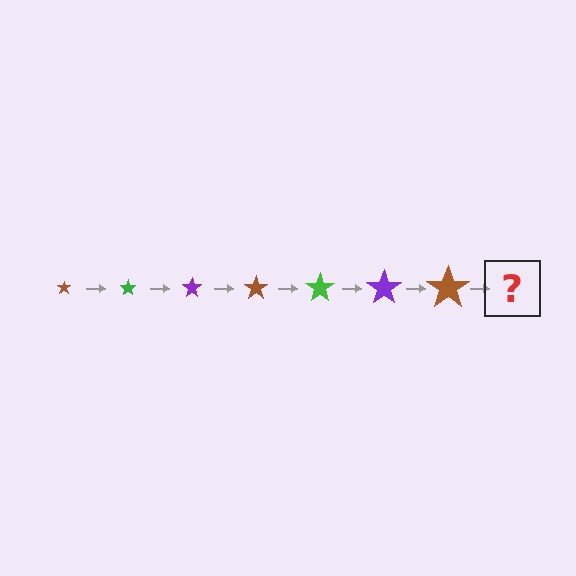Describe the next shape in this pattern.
It should be a green star, larger than the previous one.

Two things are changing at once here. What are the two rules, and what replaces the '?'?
The two rules are that the star grows larger each step and the color cycles through brown, green, and purple. The '?' should be a green star, larger than the previous one.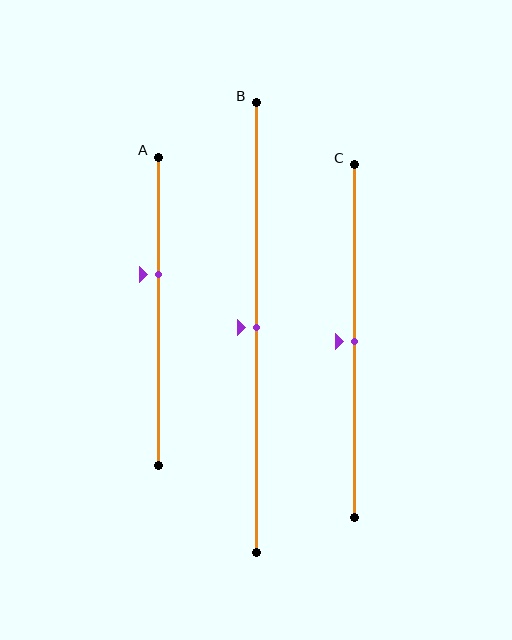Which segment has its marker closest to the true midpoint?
Segment B has its marker closest to the true midpoint.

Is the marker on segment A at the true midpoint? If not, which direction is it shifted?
No, the marker on segment A is shifted upward by about 12% of the segment length.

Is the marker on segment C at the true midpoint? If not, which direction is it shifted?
Yes, the marker on segment C is at the true midpoint.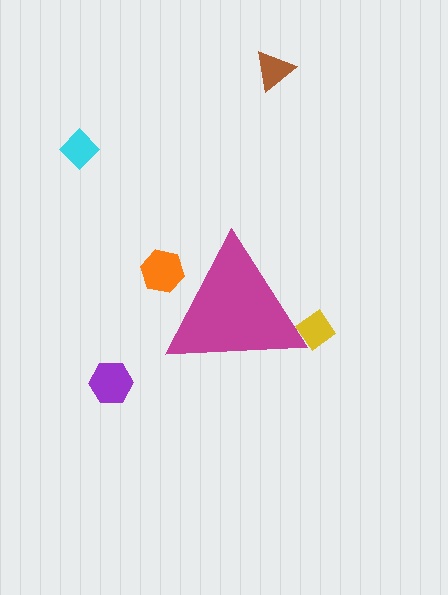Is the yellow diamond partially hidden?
Yes, the yellow diamond is partially hidden behind the magenta triangle.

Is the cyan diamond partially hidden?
No, the cyan diamond is fully visible.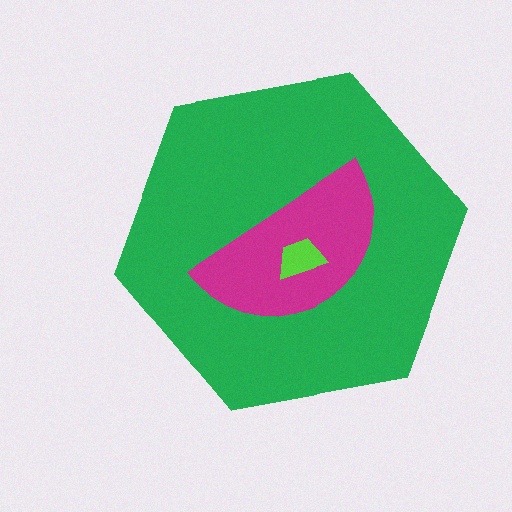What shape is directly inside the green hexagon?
The magenta semicircle.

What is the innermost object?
The lime trapezoid.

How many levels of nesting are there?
3.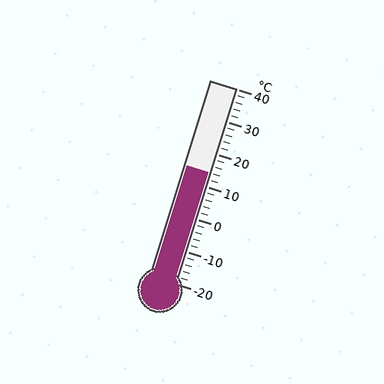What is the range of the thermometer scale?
The thermometer scale ranges from -20°C to 40°C.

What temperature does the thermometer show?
The thermometer shows approximately 14°C.